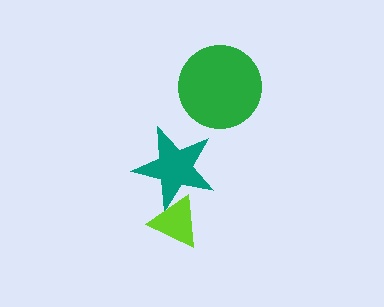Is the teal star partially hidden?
Yes, it is partially covered by another shape.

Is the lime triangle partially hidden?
No, no other shape covers it.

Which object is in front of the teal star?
The lime triangle is in front of the teal star.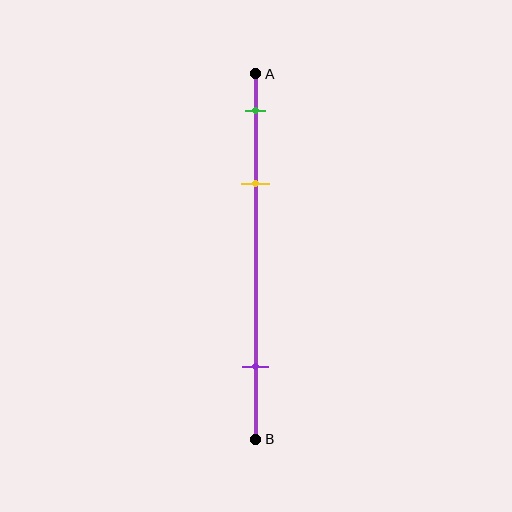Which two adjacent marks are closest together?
The green and yellow marks are the closest adjacent pair.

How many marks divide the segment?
There are 3 marks dividing the segment.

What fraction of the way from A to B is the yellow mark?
The yellow mark is approximately 30% (0.3) of the way from A to B.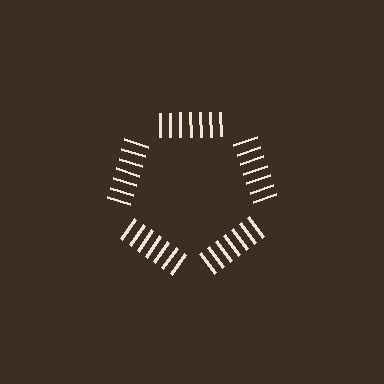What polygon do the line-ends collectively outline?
An illusory pentagon — the line segments terminate on its edges but no continuous stroke is drawn.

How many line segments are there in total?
35 — 7 along each of the 5 edges.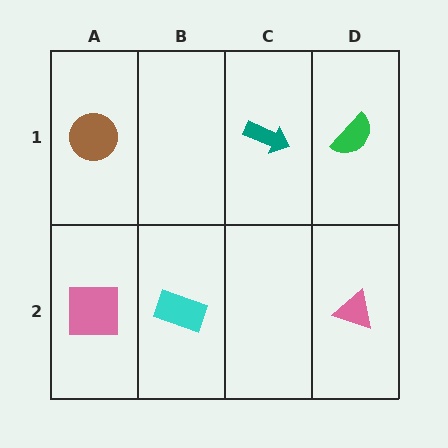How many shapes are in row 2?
3 shapes.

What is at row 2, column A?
A pink square.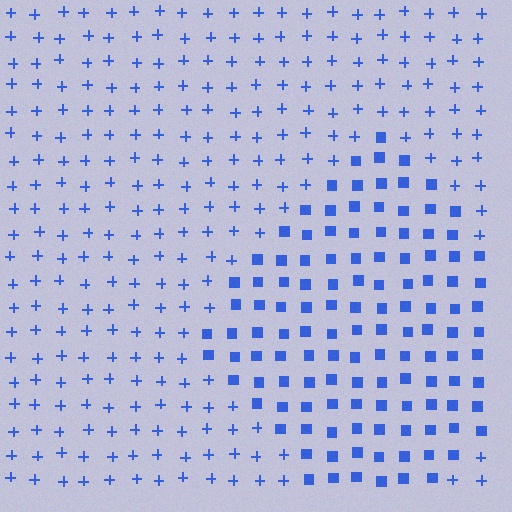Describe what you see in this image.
The image is filled with small blue elements arranged in a uniform grid. A diamond-shaped region contains squares, while the surrounding area contains plus signs. The boundary is defined purely by the change in element shape.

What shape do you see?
I see a diamond.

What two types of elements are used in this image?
The image uses squares inside the diamond region and plus signs outside it.